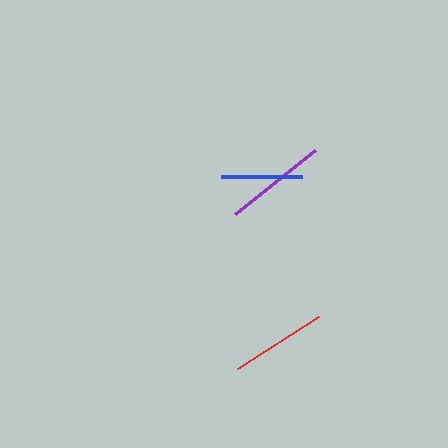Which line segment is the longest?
The purple line is the longest at approximately 102 pixels.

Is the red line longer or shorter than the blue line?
The red line is longer than the blue line.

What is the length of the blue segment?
The blue segment is approximately 81 pixels long.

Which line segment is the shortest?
The blue line is the shortest at approximately 81 pixels.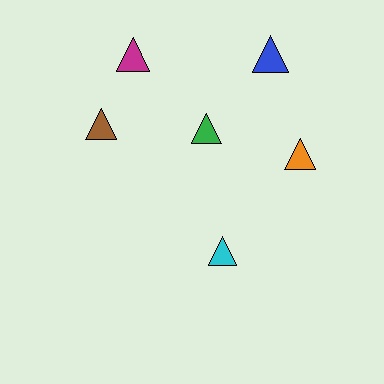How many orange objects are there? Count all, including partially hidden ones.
There is 1 orange object.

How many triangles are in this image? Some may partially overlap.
There are 6 triangles.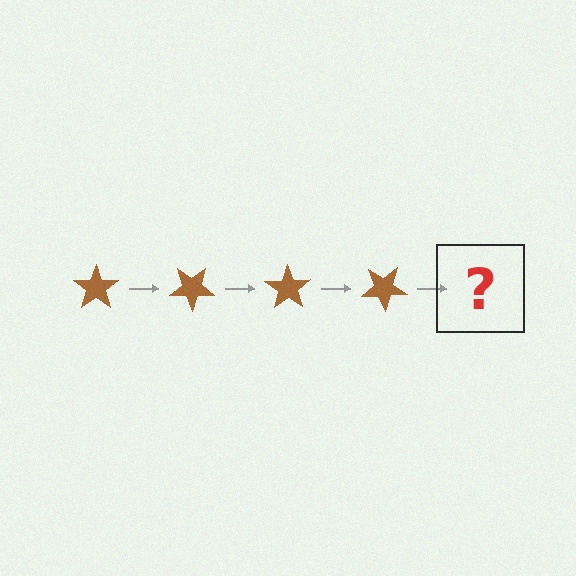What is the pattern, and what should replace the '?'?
The pattern is that the star rotates 35 degrees each step. The '?' should be a brown star rotated 140 degrees.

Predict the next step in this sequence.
The next step is a brown star rotated 140 degrees.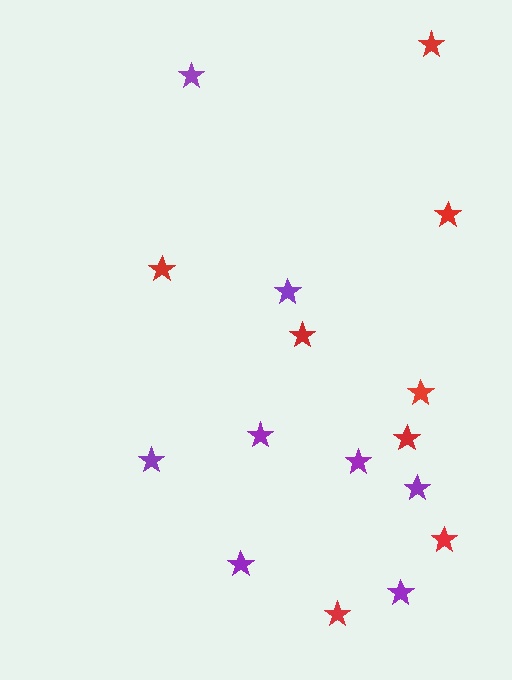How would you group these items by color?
There are 2 groups: one group of purple stars (8) and one group of red stars (8).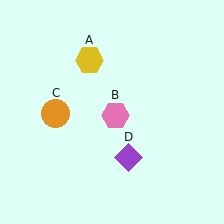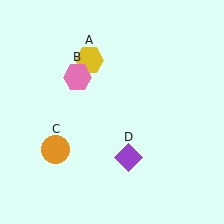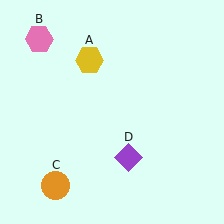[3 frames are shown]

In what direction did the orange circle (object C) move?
The orange circle (object C) moved down.